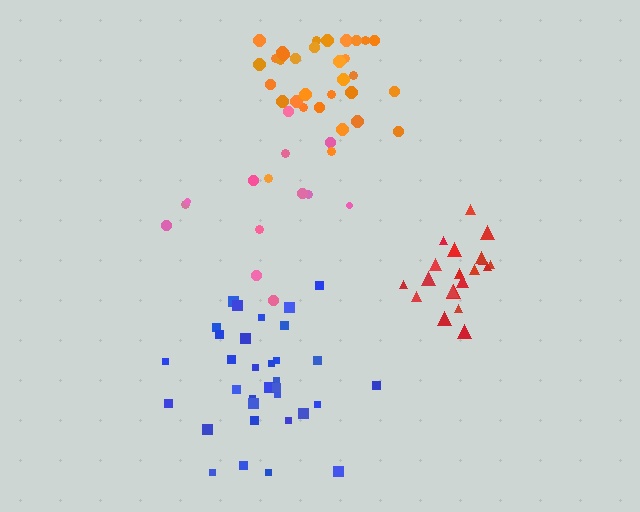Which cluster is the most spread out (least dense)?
Pink.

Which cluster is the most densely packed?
Red.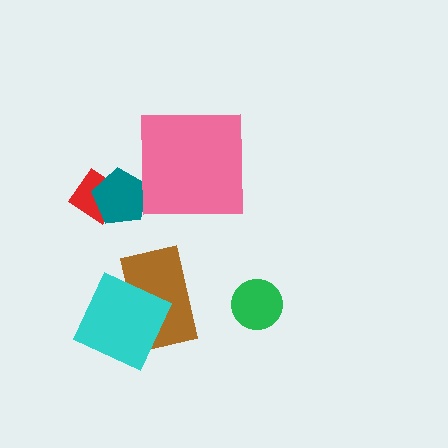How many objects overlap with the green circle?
0 objects overlap with the green circle.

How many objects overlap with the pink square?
0 objects overlap with the pink square.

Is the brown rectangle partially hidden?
Yes, it is partially covered by another shape.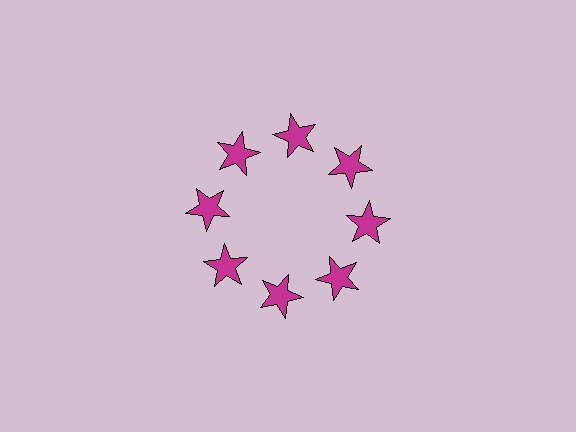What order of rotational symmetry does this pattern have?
This pattern has 8-fold rotational symmetry.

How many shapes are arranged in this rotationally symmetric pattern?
There are 8 shapes, arranged in 8 groups of 1.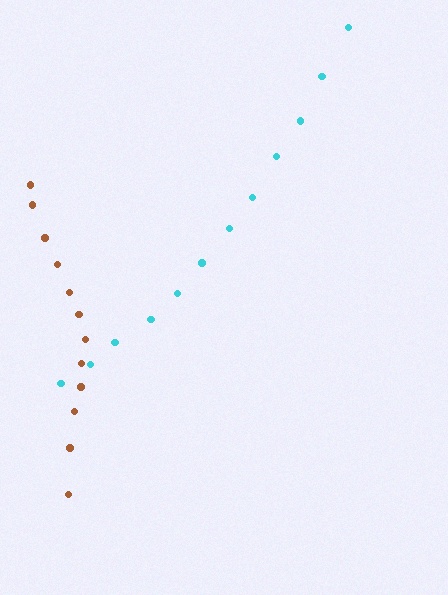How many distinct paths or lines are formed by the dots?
There are 2 distinct paths.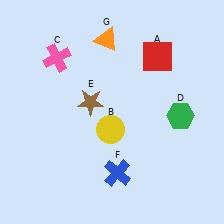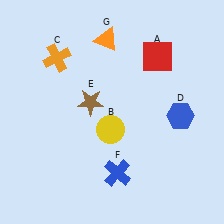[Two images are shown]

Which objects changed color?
C changed from pink to orange. D changed from green to blue.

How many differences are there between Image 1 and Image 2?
There are 2 differences between the two images.